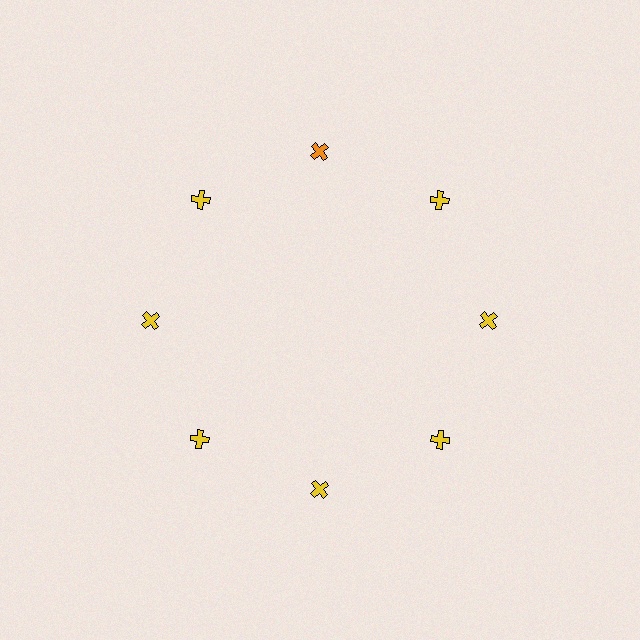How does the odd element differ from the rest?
It has a different color: orange instead of yellow.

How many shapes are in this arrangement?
There are 8 shapes arranged in a ring pattern.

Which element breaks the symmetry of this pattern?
The orange cross at roughly the 12 o'clock position breaks the symmetry. All other shapes are yellow crosses.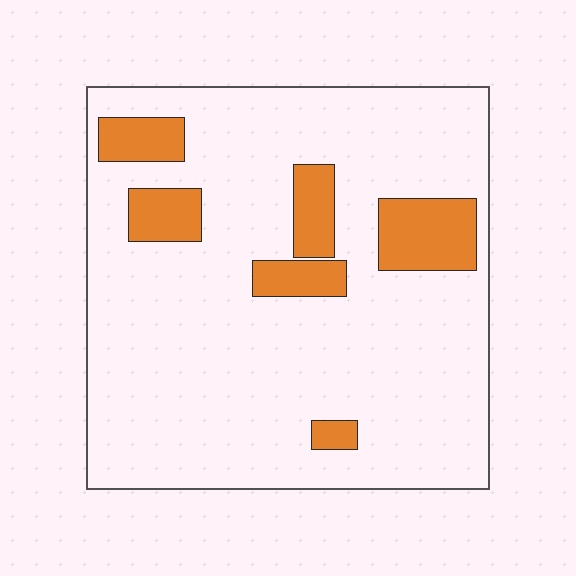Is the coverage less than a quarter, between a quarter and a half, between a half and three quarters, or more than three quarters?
Less than a quarter.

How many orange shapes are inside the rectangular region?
6.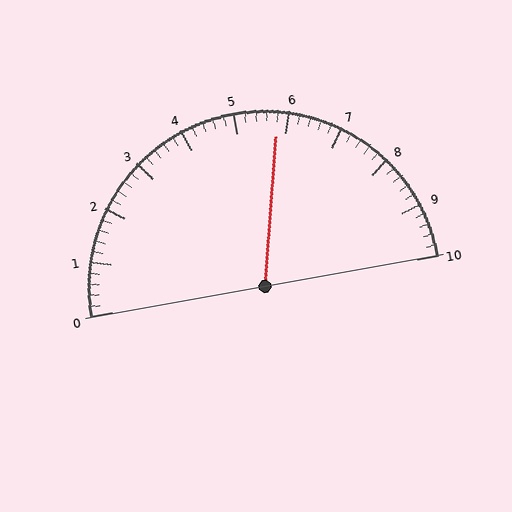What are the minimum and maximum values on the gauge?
The gauge ranges from 0 to 10.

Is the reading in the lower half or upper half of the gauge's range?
The reading is in the upper half of the range (0 to 10).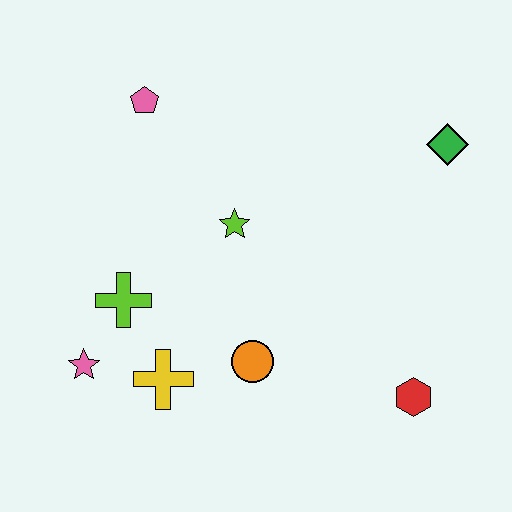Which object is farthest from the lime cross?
The green diamond is farthest from the lime cross.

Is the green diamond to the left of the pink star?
No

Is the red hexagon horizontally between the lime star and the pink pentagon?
No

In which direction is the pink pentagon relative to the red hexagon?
The pink pentagon is above the red hexagon.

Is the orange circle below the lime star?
Yes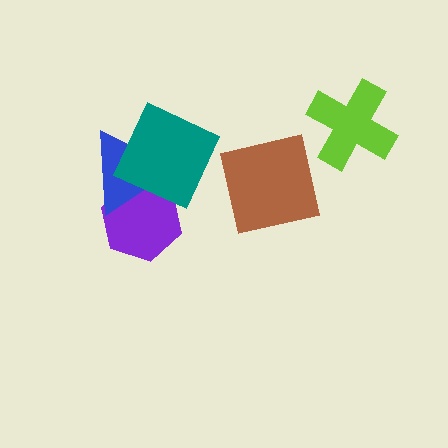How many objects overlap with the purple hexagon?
2 objects overlap with the purple hexagon.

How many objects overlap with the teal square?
2 objects overlap with the teal square.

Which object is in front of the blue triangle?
The teal square is in front of the blue triangle.